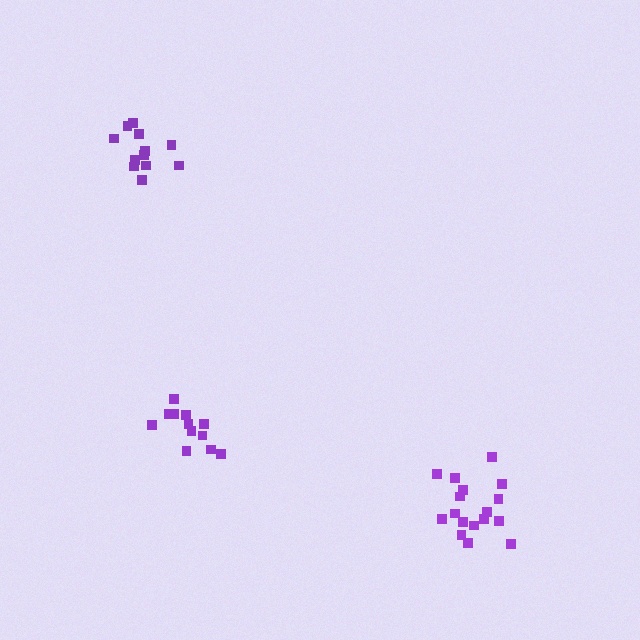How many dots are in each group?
Group 1: 12 dots, Group 2: 12 dots, Group 3: 17 dots (41 total).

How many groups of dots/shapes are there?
There are 3 groups.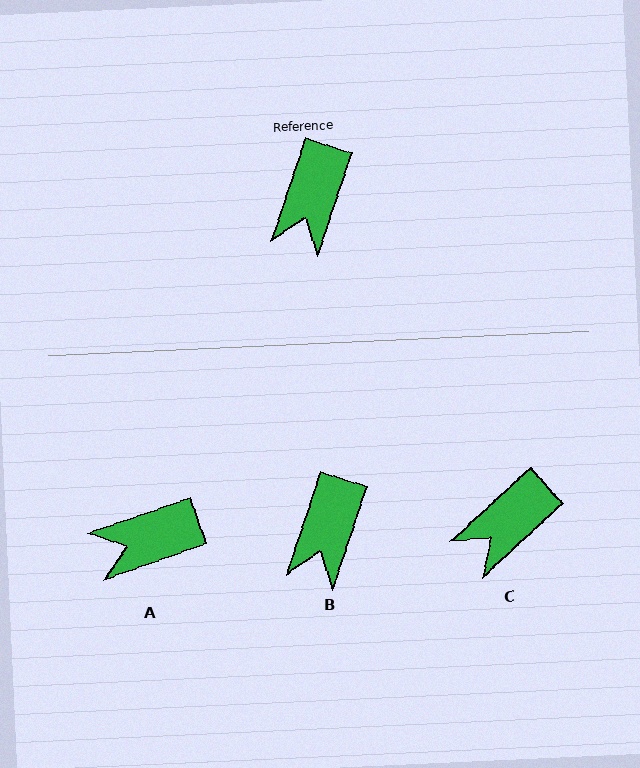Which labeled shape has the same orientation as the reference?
B.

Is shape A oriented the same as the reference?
No, it is off by about 53 degrees.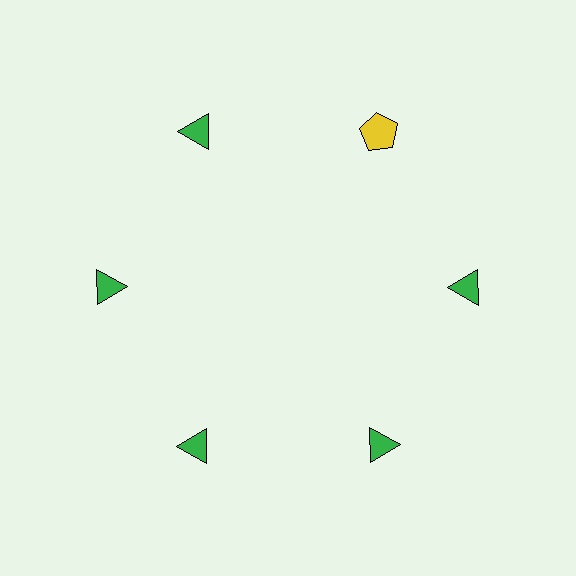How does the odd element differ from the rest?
It differs in both color (yellow instead of green) and shape (pentagon instead of triangle).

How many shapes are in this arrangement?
There are 6 shapes arranged in a ring pattern.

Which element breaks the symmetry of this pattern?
The yellow pentagon at roughly the 1 o'clock position breaks the symmetry. All other shapes are green triangles.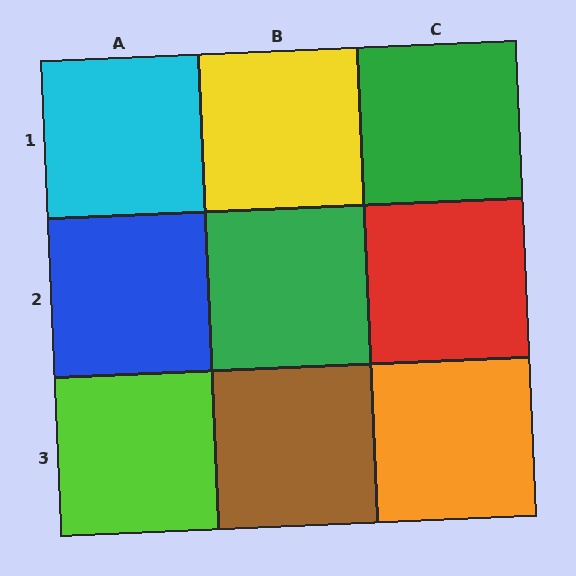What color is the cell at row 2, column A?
Blue.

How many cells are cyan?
1 cell is cyan.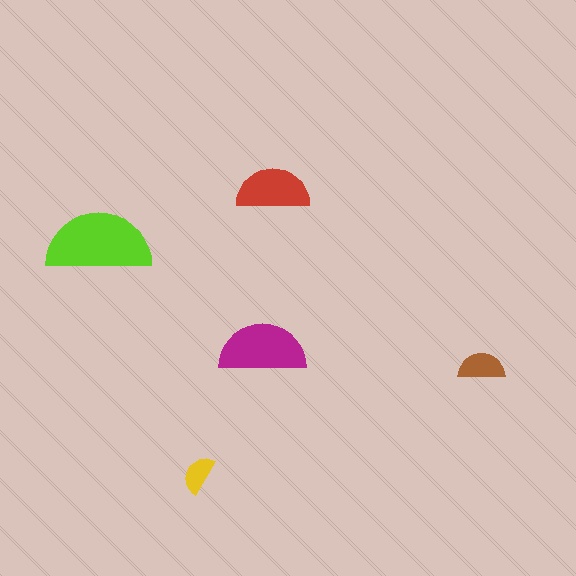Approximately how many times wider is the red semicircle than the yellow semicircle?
About 2 times wider.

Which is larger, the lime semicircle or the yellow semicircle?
The lime one.